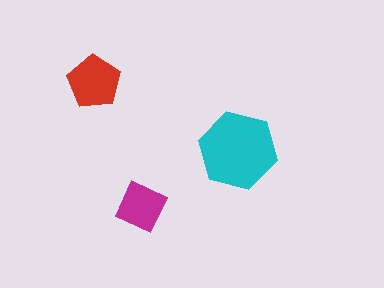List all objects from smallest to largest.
The magenta diamond, the red pentagon, the cyan hexagon.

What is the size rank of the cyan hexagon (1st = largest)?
1st.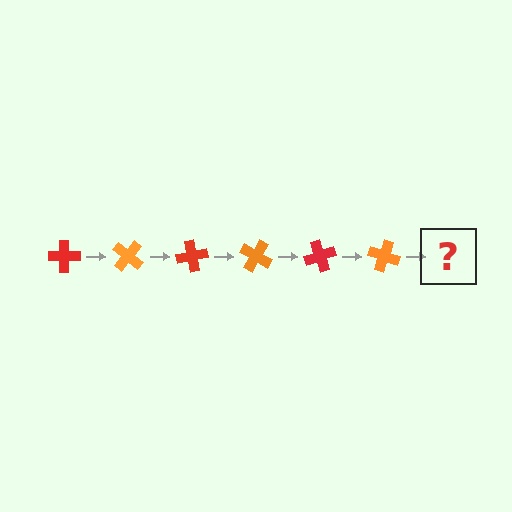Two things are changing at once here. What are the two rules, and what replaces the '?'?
The two rules are that it rotates 40 degrees each step and the color cycles through red and orange. The '?' should be a red cross, rotated 240 degrees from the start.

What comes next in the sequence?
The next element should be a red cross, rotated 240 degrees from the start.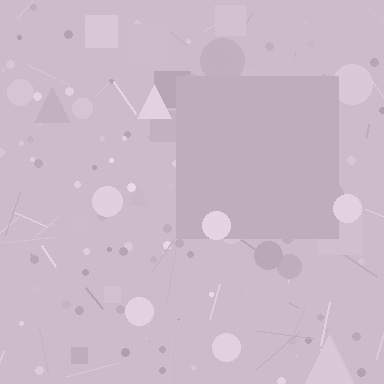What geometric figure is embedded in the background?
A square is embedded in the background.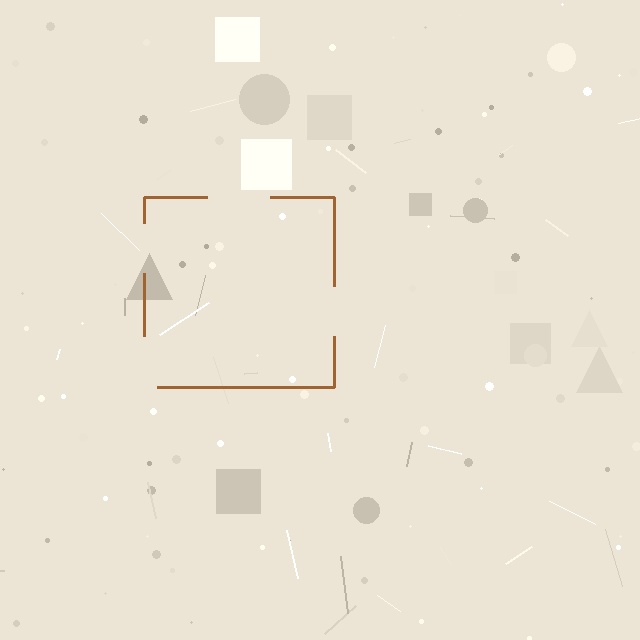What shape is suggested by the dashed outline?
The dashed outline suggests a square.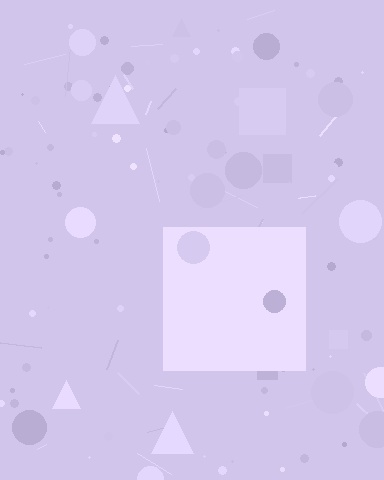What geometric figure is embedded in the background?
A square is embedded in the background.